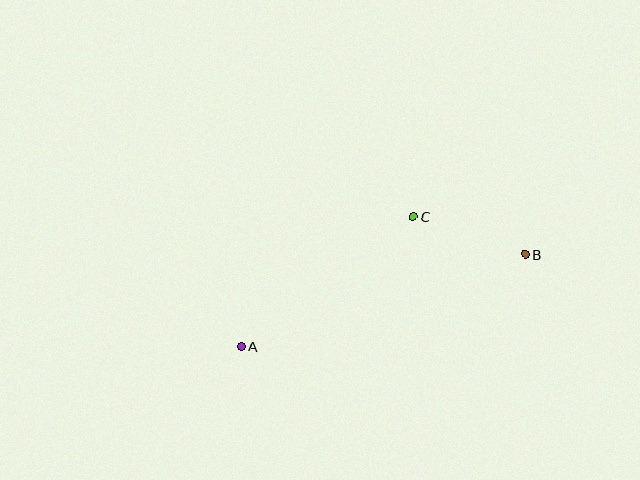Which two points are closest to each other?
Points B and C are closest to each other.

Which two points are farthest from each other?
Points A and B are farthest from each other.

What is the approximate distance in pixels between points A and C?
The distance between A and C is approximately 215 pixels.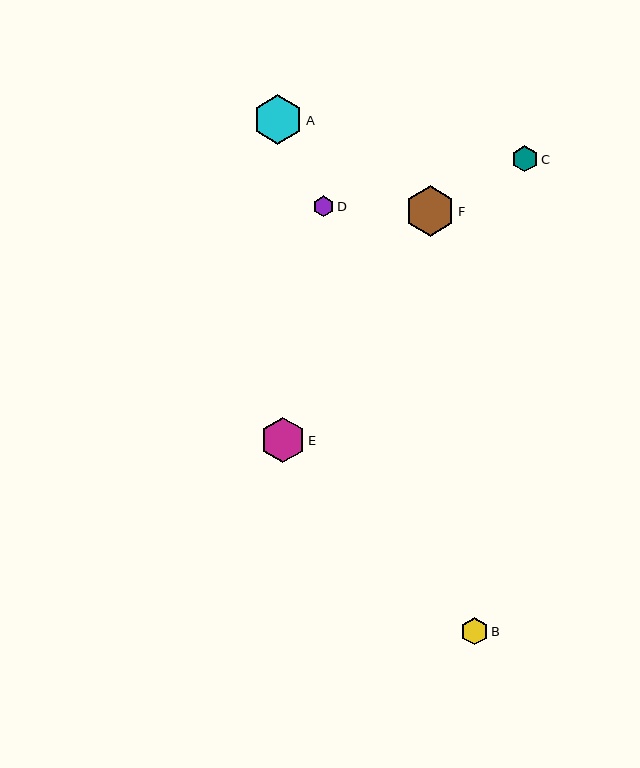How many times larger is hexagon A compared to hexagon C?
Hexagon A is approximately 1.9 times the size of hexagon C.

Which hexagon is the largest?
Hexagon F is the largest with a size of approximately 50 pixels.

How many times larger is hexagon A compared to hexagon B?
Hexagon A is approximately 1.9 times the size of hexagon B.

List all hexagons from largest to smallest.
From largest to smallest: F, A, E, B, C, D.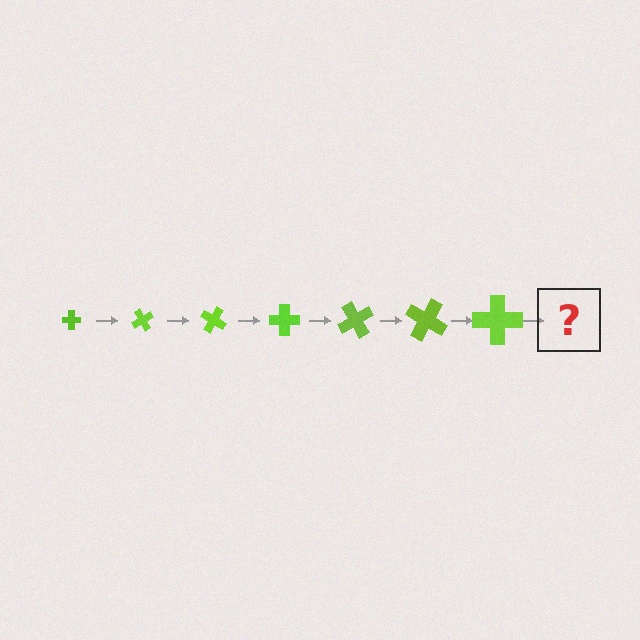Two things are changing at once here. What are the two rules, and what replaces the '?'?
The two rules are that the cross grows larger each step and it rotates 60 degrees each step. The '?' should be a cross, larger than the previous one and rotated 420 degrees from the start.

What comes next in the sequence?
The next element should be a cross, larger than the previous one and rotated 420 degrees from the start.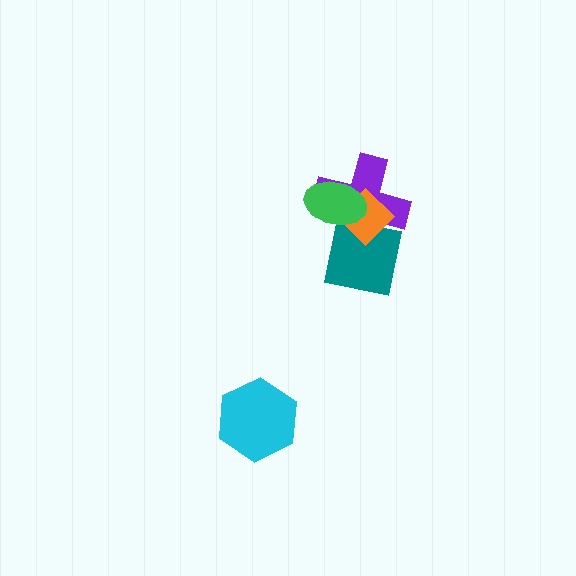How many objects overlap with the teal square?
3 objects overlap with the teal square.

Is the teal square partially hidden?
Yes, it is partially covered by another shape.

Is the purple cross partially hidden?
Yes, it is partially covered by another shape.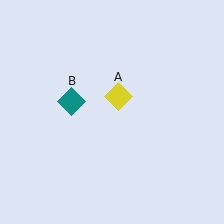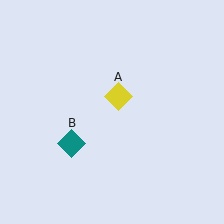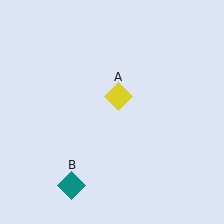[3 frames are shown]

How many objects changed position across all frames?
1 object changed position: teal diamond (object B).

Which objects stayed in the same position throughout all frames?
Yellow diamond (object A) remained stationary.